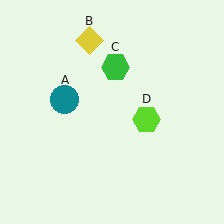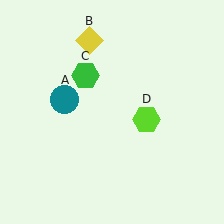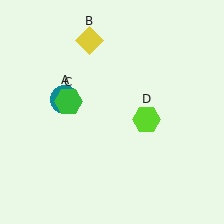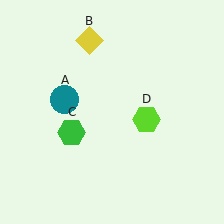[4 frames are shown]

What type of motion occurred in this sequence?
The green hexagon (object C) rotated counterclockwise around the center of the scene.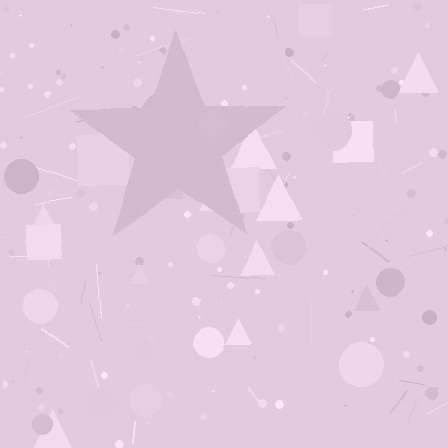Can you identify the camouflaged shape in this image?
The camouflaged shape is a star.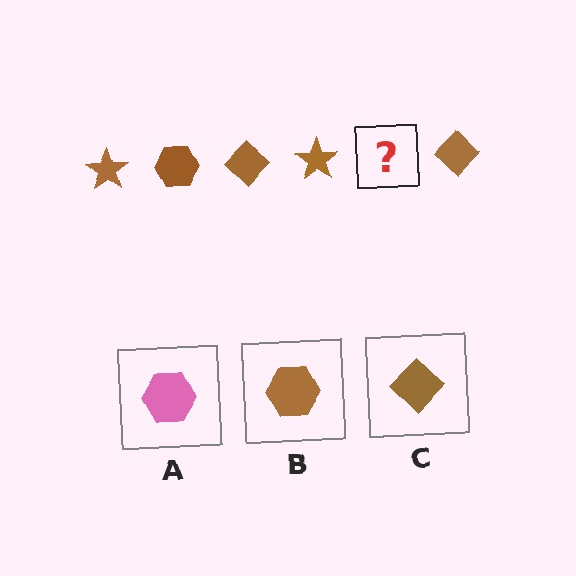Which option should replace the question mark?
Option B.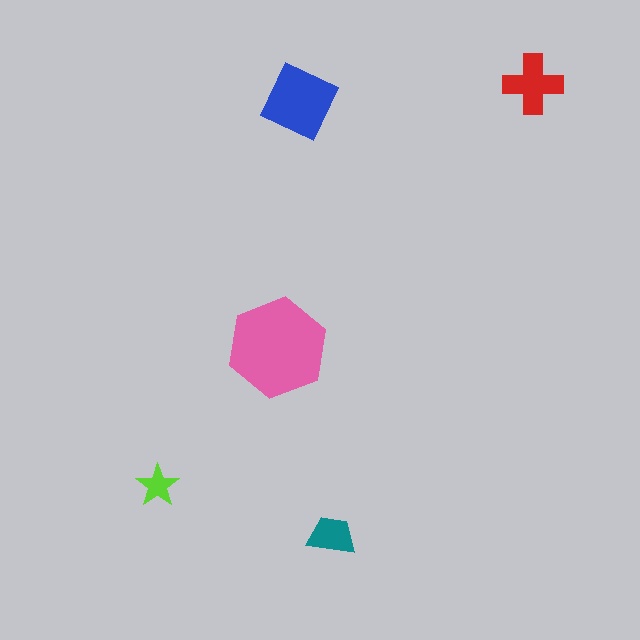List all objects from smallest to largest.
The lime star, the teal trapezoid, the red cross, the blue diamond, the pink hexagon.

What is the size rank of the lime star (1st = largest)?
5th.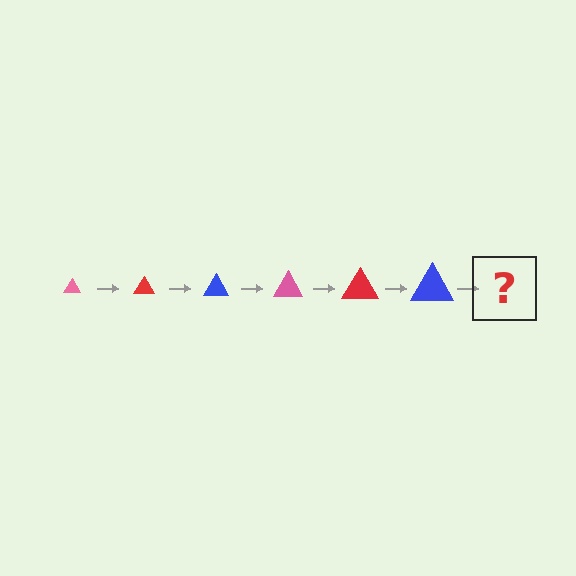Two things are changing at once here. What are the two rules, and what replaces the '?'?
The two rules are that the triangle grows larger each step and the color cycles through pink, red, and blue. The '?' should be a pink triangle, larger than the previous one.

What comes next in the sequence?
The next element should be a pink triangle, larger than the previous one.